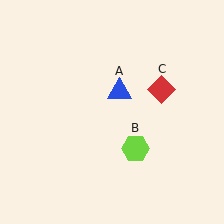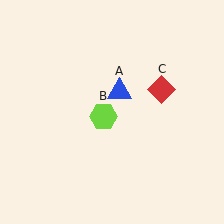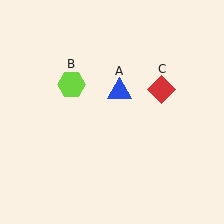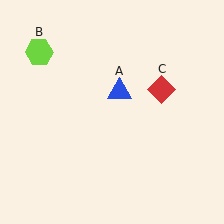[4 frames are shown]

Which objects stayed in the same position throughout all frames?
Blue triangle (object A) and red diamond (object C) remained stationary.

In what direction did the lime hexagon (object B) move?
The lime hexagon (object B) moved up and to the left.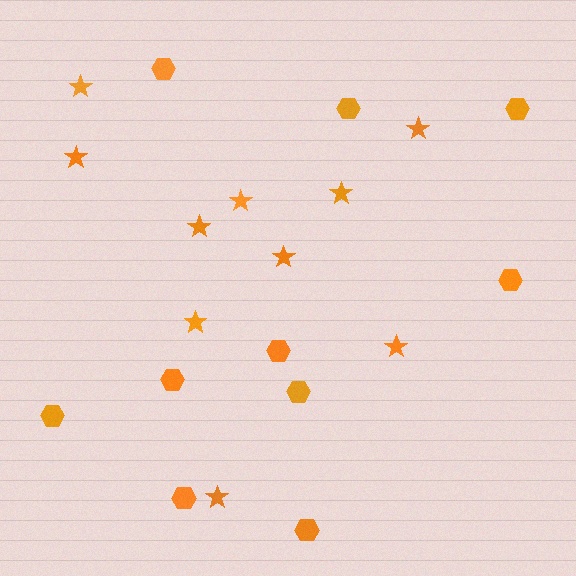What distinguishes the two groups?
There are 2 groups: one group of hexagons (10) and one group of stars (10).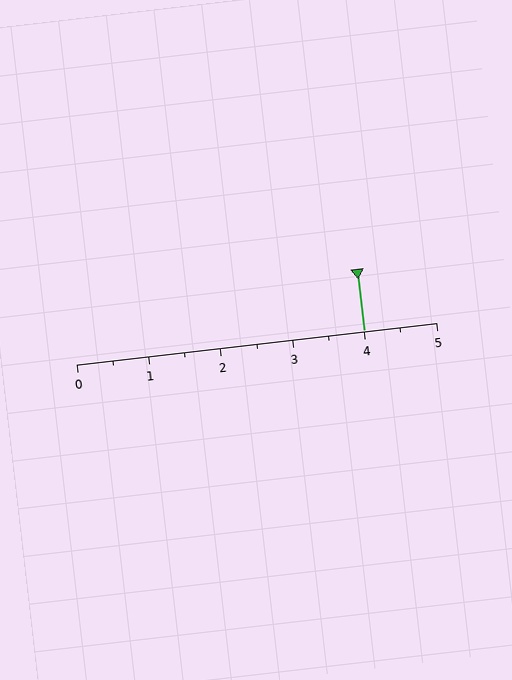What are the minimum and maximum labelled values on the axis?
The axis runs from 0 to 5.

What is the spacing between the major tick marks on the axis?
The major ticks are spaced 1 apart.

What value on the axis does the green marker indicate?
The marker indicates approximately 4.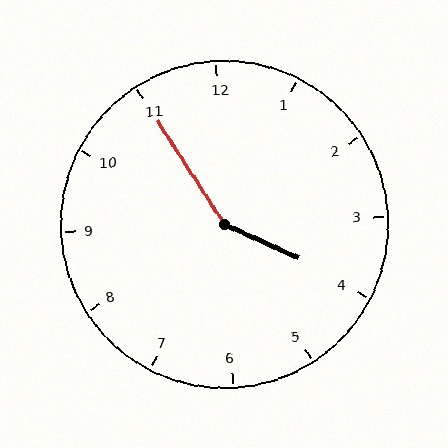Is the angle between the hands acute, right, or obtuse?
It is obtuse.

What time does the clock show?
3:55.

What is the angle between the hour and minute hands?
Approximately 148 degrees.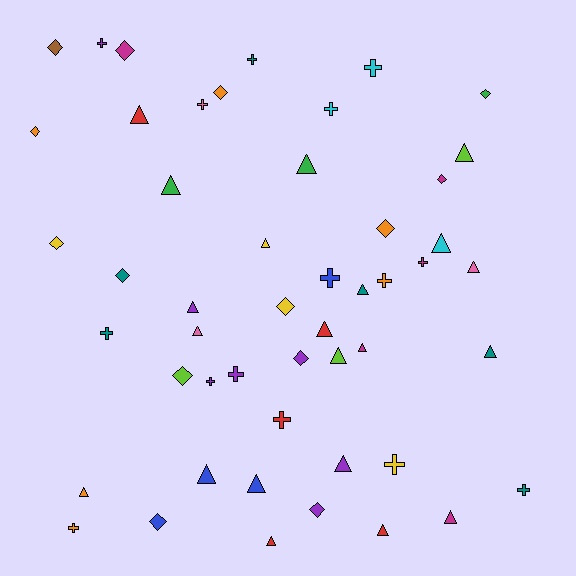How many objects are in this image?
There are 50 objects.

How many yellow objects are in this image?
There are 4 yellow objects.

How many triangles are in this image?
There are 21 triangles.